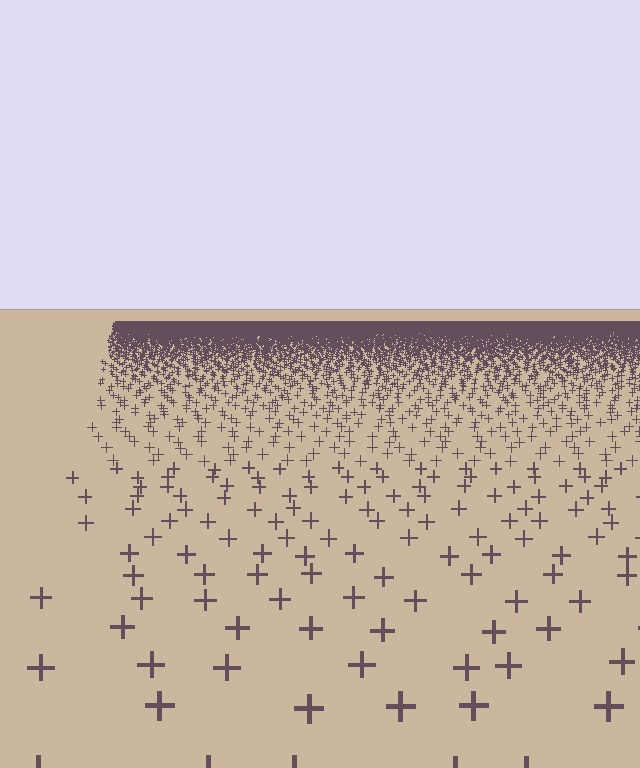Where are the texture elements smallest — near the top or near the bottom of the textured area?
Near the top.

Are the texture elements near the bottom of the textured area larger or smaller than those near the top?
Larger. Near the bottom, elements are closer to the viewer and appear at a bigger on-screen size.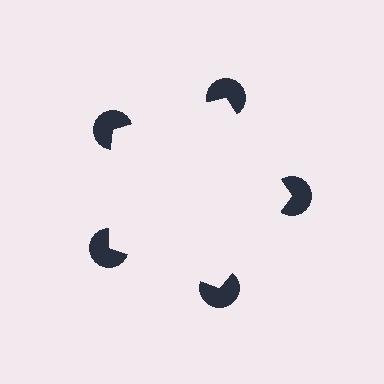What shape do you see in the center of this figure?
An illusory pentagon — its edges are inferred from the aligned wedge cuts in the pac-man discs, not physically drawn.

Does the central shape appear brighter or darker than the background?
It typically appears slightly brighter than the background, even though no actual brightness change is drawn.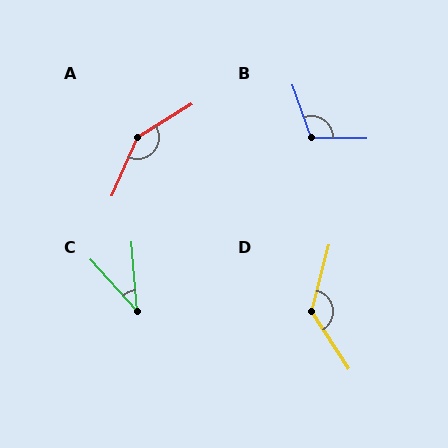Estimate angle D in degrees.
Approximately 132 degrees.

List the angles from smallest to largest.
C (38°), B (110°), D (132°), A (146°).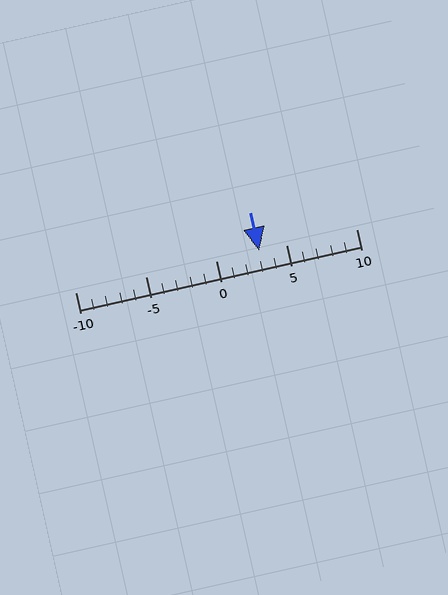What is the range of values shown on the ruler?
The ruler shows values from -10 to 10.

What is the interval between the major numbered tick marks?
The major tick marks are spaced 5 units apart.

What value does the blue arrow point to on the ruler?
The blue arrow points to approximately 3.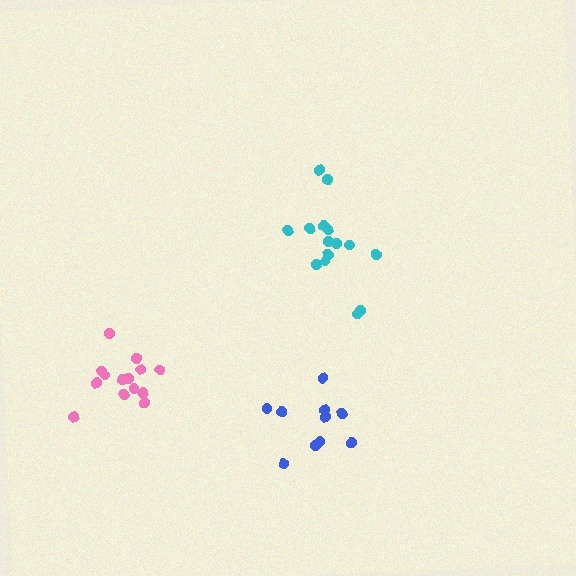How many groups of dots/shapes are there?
There are 3 groups.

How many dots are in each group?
Group 1: 10 dots, Group 2: 15 dots, Group 3: 14 dots (39 total).